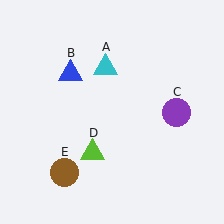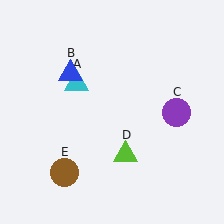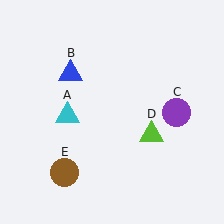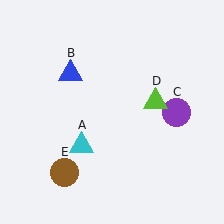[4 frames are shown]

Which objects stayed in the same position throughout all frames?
Blue triangle (object B) and purple circle (object C) and brown circle (object E) remained stationary.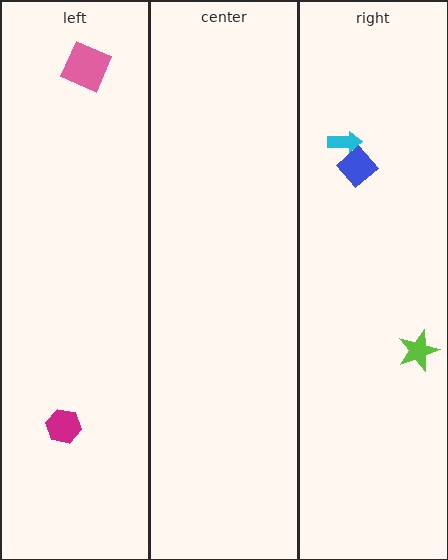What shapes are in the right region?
The blue diamond, the lime star, the cyan arrow.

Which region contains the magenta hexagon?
The left region.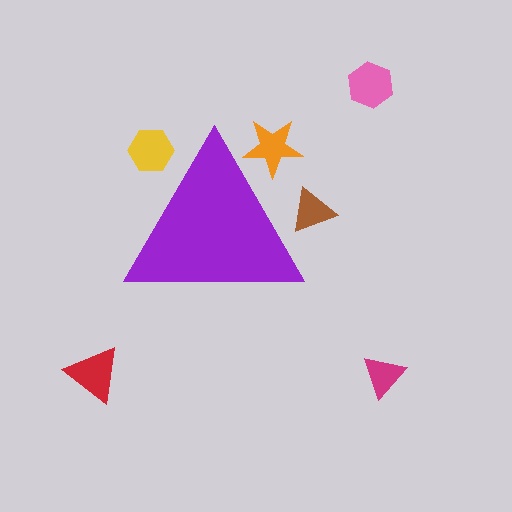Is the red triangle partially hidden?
No, the red triangle is fully visible.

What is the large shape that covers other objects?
A purple triangle.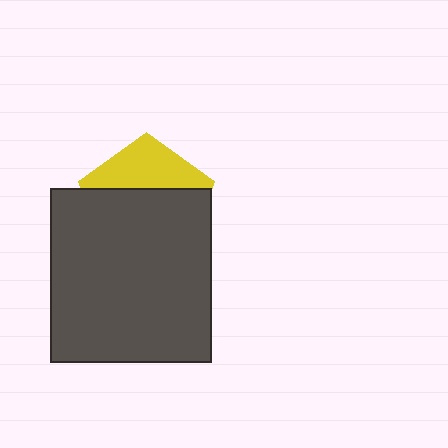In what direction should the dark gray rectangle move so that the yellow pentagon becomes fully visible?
The dark gray rectangle should move down. That is the shortest direction to clear the overlap and leave the yellow pentagon fully visible.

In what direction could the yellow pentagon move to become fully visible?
The yellow pentagon could move up. That would shift it out from behind the dark gray rectangle entirely.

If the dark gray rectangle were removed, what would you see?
You would see the complete yellow pentagon.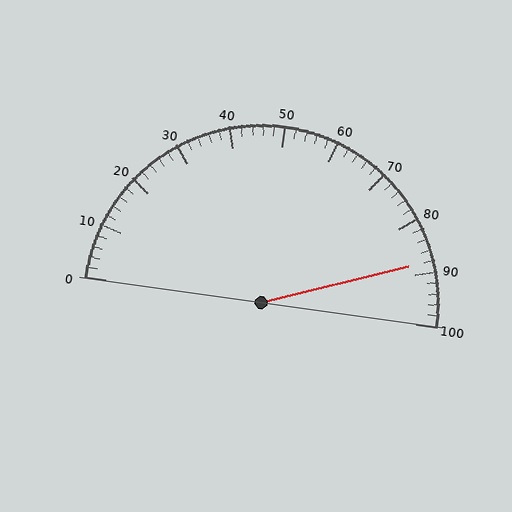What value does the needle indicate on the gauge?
The needle indicates approximately 88.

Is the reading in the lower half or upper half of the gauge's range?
The reading is in the upper half of the range (0 to 100).